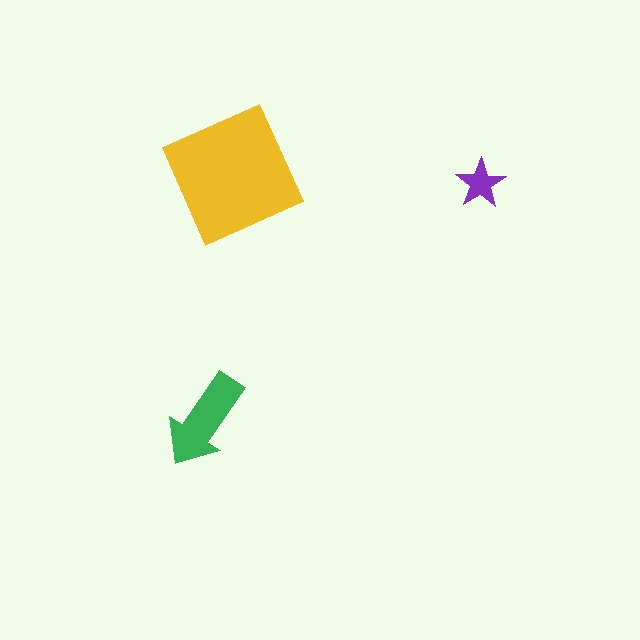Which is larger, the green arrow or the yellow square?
The yellow square.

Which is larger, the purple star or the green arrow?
The green arrow.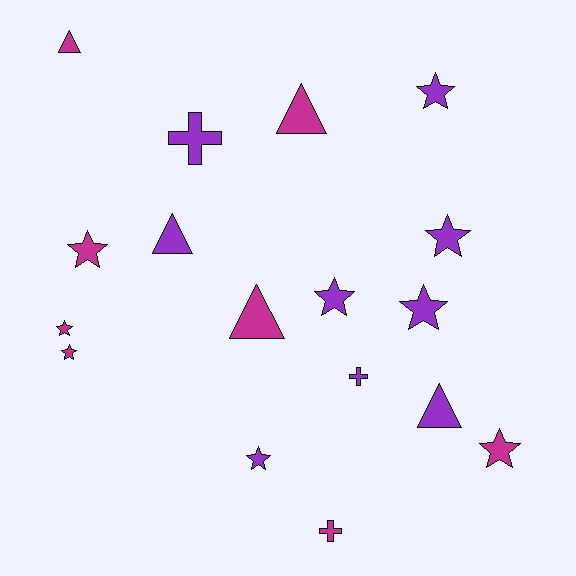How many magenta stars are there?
There are 4 magenta stars.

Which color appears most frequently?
Purple, with 9 objects.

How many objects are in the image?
There are 17 objects.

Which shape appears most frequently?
Star, with 9 objects.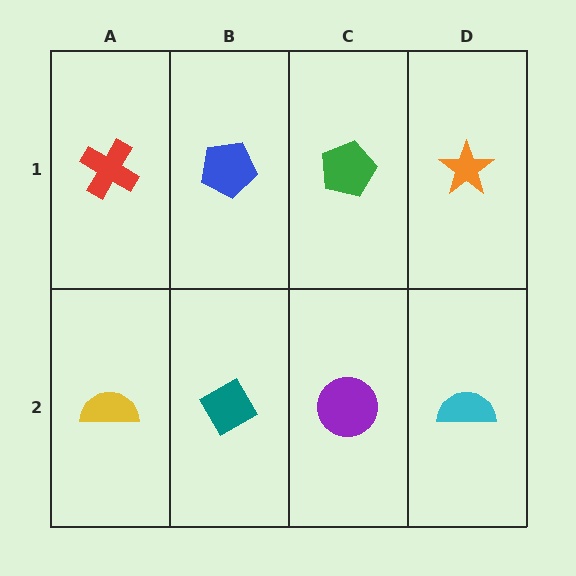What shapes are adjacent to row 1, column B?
A teal diamond (row 2, column B), a red cross (row 1, column A), a green pentagon (row 1, column C).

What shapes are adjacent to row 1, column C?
A purple circle (row 2, column C), a blue pentagon (row 1, column B), an orange star (row 1, column D).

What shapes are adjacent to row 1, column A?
A yellow semicircle (row 2, column A), a blue pentagon (row 1, column B).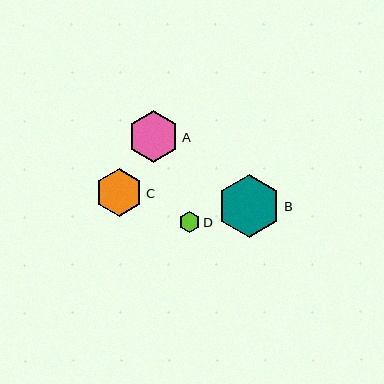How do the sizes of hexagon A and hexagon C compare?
Hexagon A and hexagon C are approximately the same size.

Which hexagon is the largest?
Hexagon B is the largest with a size of approximately 63 pixels.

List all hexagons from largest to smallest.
From largest to smallest: B, A, C, D.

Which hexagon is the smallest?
Hexagon D is the smallest with a size of approximately 21 pixels.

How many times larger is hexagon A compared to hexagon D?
Hexagon A is approximately 2.4 times the size of hexagon D.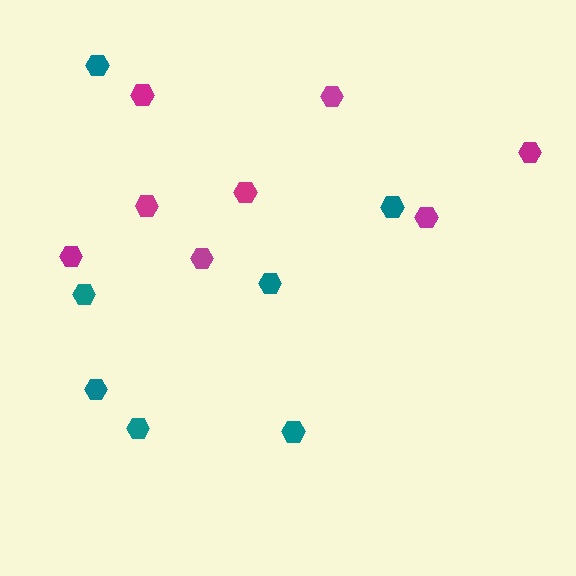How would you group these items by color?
There are 2 groups: one group of magenta hexagons (8) and one group of teal hexagons (7).